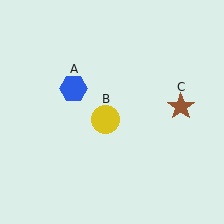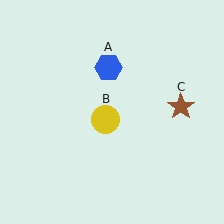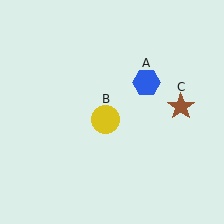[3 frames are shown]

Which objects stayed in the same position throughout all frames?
Yellow circle (object B) and brown star (object C) remained stationary.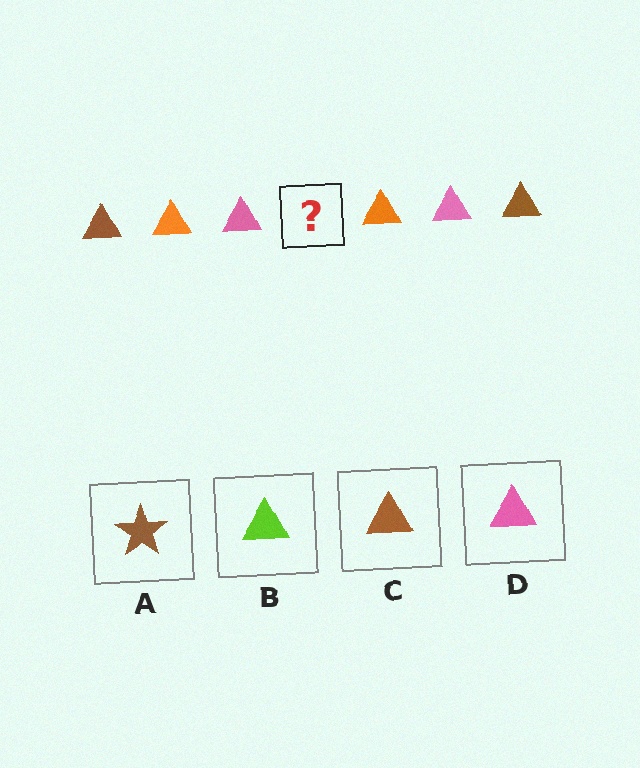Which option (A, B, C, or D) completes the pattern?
C.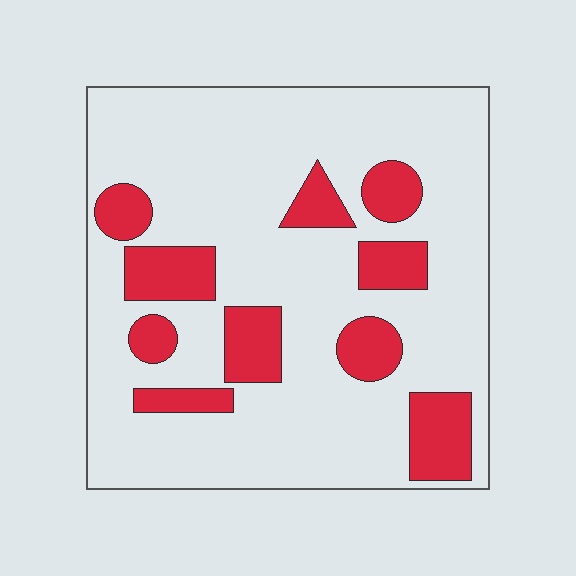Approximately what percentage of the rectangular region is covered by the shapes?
Approximately 20%.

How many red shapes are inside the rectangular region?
10.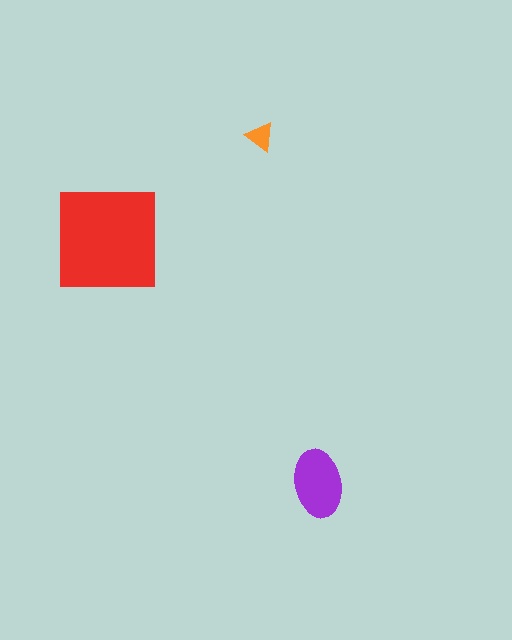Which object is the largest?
The red square.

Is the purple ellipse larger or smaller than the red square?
Smaller.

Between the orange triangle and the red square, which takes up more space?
The red square.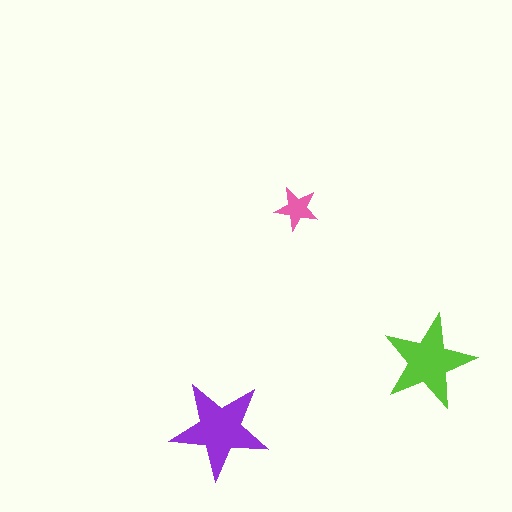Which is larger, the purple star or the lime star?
The purple one.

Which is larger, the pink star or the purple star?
The purple one.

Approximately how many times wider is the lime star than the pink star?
About 2 times wider.